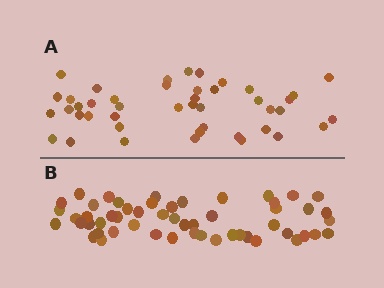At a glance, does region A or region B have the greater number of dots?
Region B (the bottom region) has more dots.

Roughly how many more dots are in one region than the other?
Region B has roughly 10 or so more dots than region A.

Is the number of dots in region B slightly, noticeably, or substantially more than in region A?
Region B has only slightly more — the two regions are fairly close. The ratio is roughly 1.2 to 1.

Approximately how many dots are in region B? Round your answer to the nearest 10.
About 50 dots. (The exact count is 54, which rounds to 50.)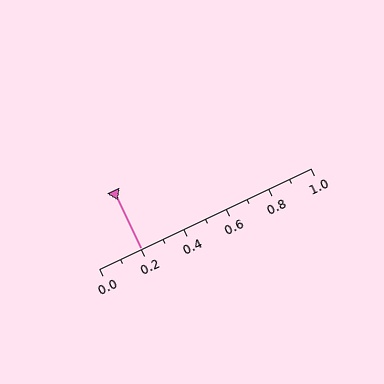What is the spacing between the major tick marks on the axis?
The major ticks are spaced 0.2 apart.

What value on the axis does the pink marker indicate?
The marker indicates approximately 0.2.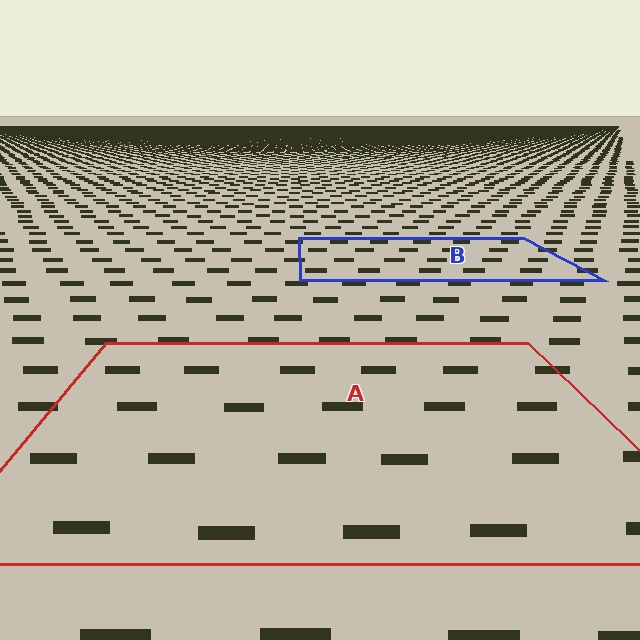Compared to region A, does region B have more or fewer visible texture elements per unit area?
Region B has more texture elements per unit area — they are packed more densely because it is farther away.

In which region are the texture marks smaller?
The texture marks are smaller in region B, because it is farther away.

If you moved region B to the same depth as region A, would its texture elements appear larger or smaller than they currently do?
They would appear larger. At a closer depth, the same texture elements are projected at a bigger on-screen size.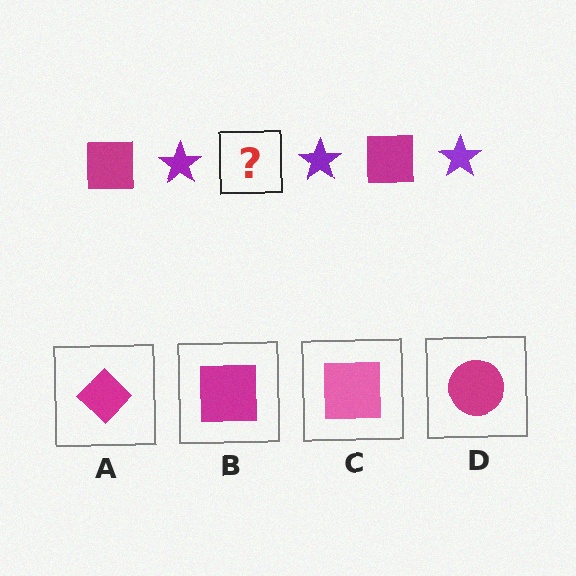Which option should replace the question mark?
Option B.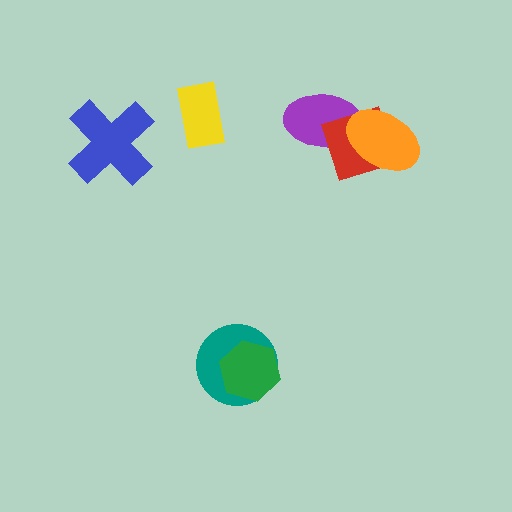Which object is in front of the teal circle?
The green hexagon is in front of the teal circle.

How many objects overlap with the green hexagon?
1 object overlaps with the green hexagon.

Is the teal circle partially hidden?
Yes, it is partially covered by another shape.